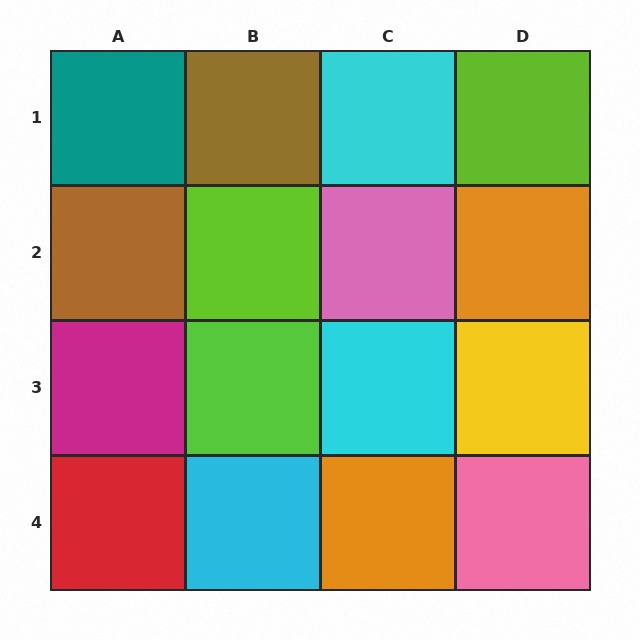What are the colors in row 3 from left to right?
Magenta, lime, cyan, yellow.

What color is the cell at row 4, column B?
Cyan.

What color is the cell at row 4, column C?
Orange.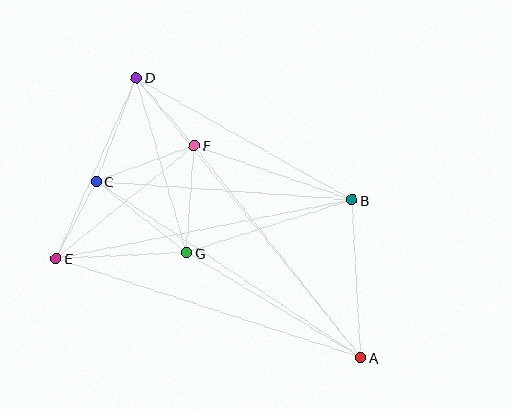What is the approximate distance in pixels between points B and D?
The distance between B and D is approximately 248 pixels.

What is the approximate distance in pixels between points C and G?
The distance between C and G is approximately 115 pixels.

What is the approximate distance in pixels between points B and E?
The distance between B and E is approximately 301 pixels.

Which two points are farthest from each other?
Points A and D are farthest from each other.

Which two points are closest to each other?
Points C and E are closest to each other.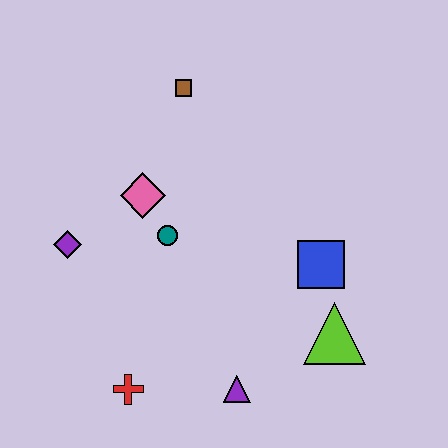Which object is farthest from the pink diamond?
The lime triangle is farthest from the pink diamond.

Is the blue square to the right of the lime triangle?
No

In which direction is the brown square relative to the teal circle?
The brown square is above the teal circle.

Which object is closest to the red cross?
The purple triangle is closest to the red cross.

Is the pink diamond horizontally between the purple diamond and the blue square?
Yes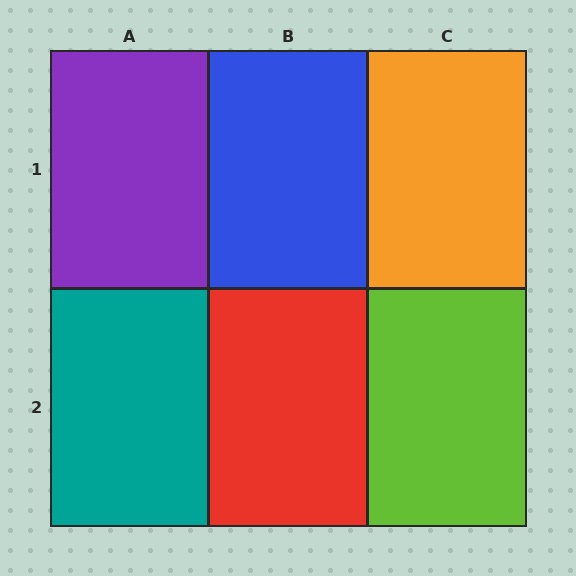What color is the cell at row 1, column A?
Purple.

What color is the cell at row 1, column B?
Blue.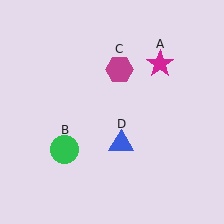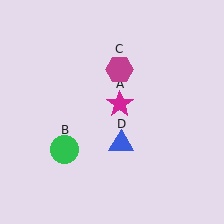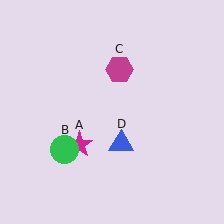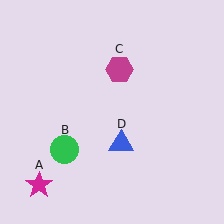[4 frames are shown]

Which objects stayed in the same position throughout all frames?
Green circle (object B) and magenta hexagon (object C) and blue triangle (object D) remained stationary.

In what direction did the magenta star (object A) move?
The magenta star (object A) moved down and to the left.